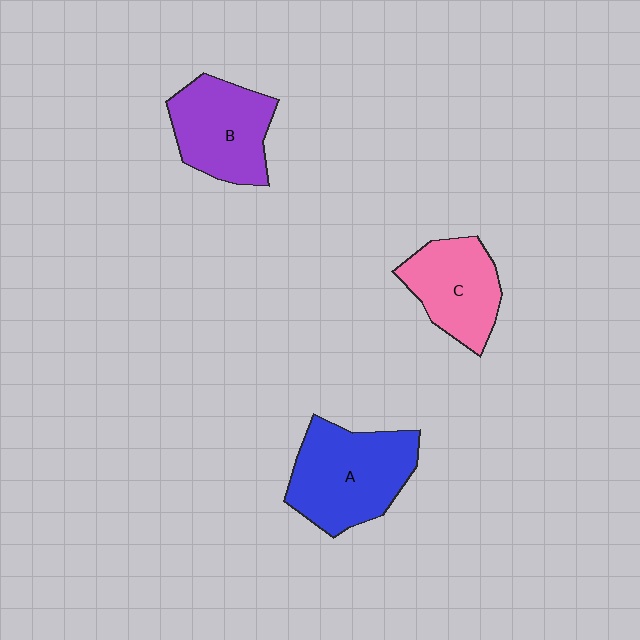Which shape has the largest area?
Shape A (blue).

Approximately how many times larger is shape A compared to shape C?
Approximately 1.4 times.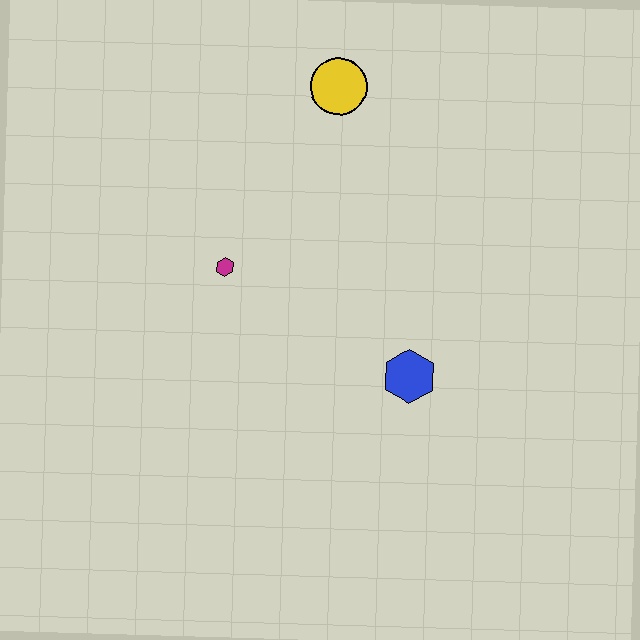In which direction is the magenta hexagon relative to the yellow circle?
The magenta hexagon is below the yellow circle.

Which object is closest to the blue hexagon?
The magenta hexagon is closest to the blue hexagon.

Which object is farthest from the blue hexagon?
The yellow circle is farthest from the blue hexagon.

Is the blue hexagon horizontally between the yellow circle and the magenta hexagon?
No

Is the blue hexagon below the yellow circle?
Yes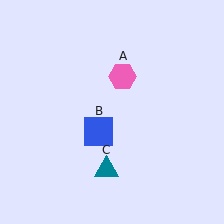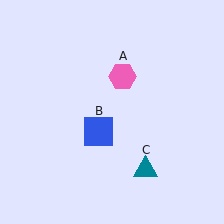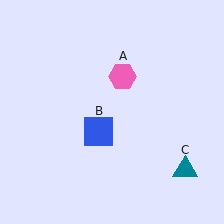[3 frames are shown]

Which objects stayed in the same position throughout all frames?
Pink hexagon (object A) and blue square (object B) remained stationary.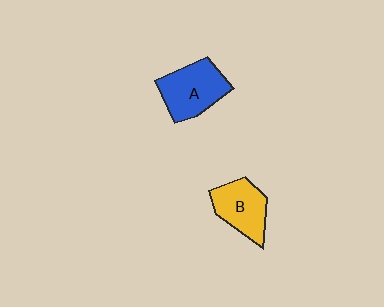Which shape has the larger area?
Shape A (blue).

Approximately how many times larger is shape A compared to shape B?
Approximately 1.2 times.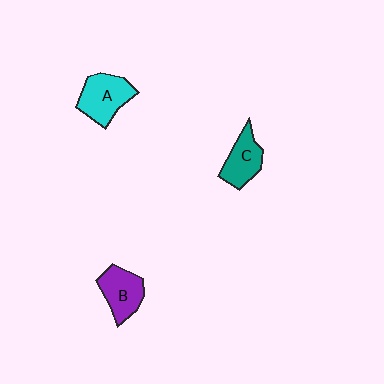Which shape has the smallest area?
Shape C (teal).